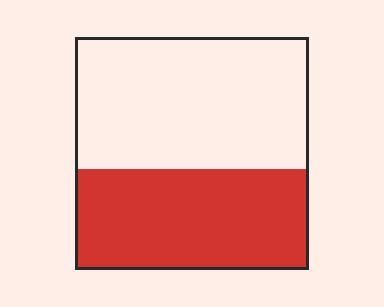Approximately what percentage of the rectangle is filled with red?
Approximately 45%.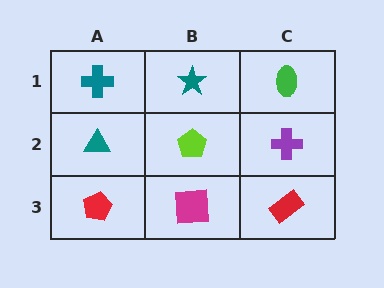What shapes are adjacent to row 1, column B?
A lime pentagon (row 2, column B), a teal cross (row 1, column A), a green ellipse (row 1, column C).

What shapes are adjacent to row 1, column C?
A purple cross (row 2, column C), a teal star (row 1, column B).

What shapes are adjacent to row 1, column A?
A teal triangle (row 2, column A), a teal star (row 1, column B).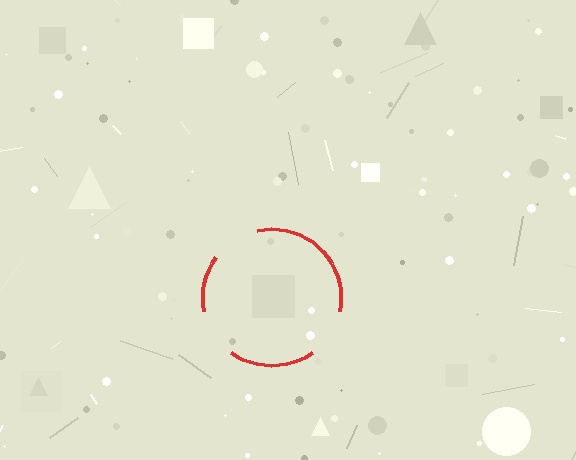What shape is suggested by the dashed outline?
The dashed outline suggests a circle.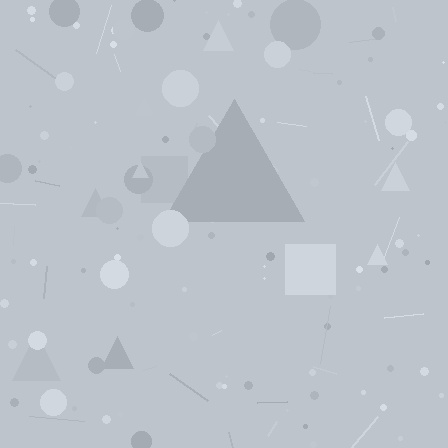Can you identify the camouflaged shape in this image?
The camouflaged shape is a triangle.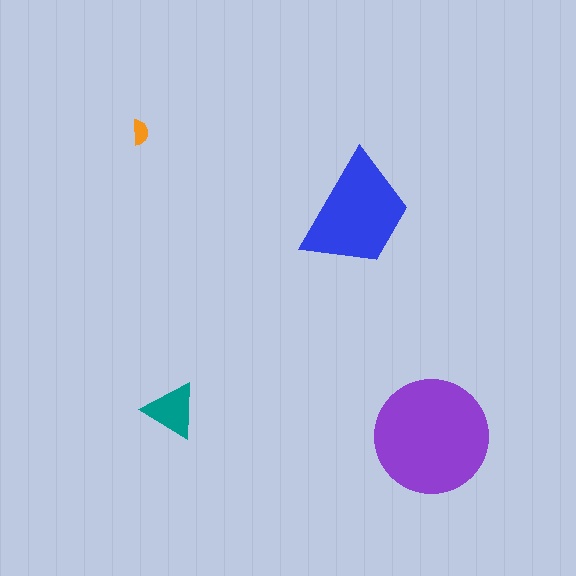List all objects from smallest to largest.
The orange semicircle, the teal triangle, the blue trapezoid, the purple circle.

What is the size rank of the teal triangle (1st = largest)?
3rd.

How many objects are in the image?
There are 4 objects in the image.